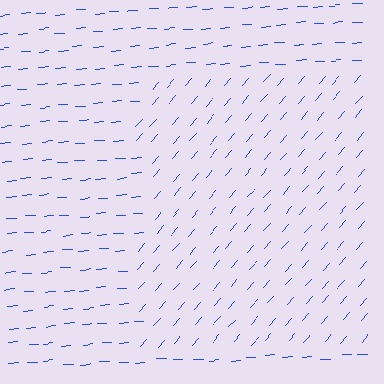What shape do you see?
I see a rectangle.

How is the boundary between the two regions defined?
The boundary is defined purely by a change in line orientation (approximately 45 degrees difference). All lines are the same color and thickness.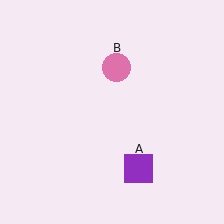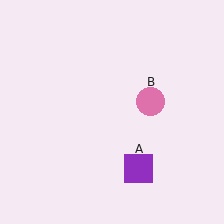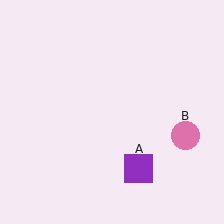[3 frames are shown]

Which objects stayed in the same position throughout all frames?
Purple square (object A) remained stationary.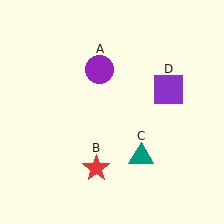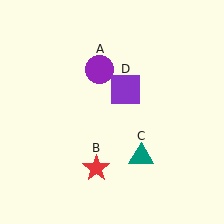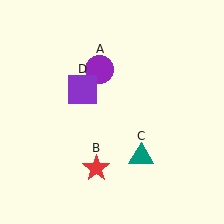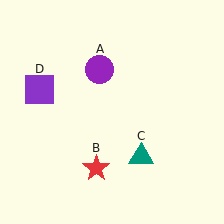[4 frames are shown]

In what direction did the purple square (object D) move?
The purple square (object D) moved left.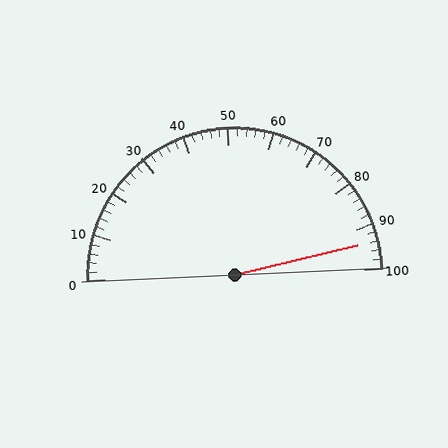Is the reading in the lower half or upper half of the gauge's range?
The reading is in the upper half of the range (0 to 100).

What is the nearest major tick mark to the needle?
The nearest major tick mark is 90.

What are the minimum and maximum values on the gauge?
The gauge ranges from 0 to 100.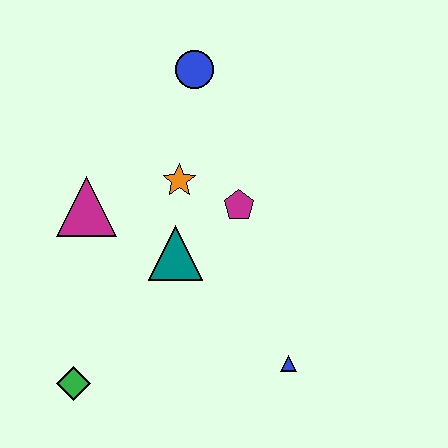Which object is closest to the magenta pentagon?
The orange star is closest to the magenta pentagon.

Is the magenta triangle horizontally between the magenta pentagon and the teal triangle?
No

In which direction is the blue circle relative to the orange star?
The blue circle is above the orange star.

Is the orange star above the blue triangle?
Yes